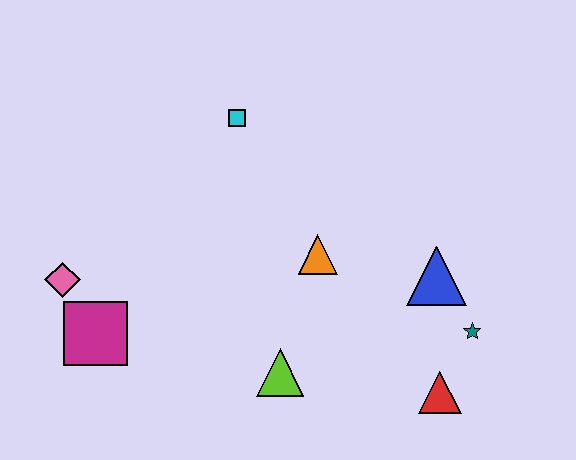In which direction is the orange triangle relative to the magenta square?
The orange triangle is to the right of the magenta square.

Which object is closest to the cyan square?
The orange triangle is closest to the cyan square.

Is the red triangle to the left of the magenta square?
No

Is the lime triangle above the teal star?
No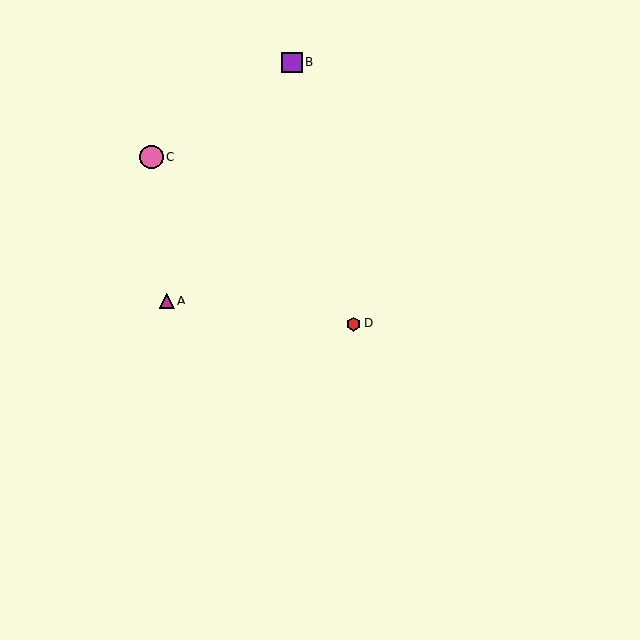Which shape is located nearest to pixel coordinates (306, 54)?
The purple square (labeled B) at (292, 63) is nearest to that location.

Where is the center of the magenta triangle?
The center of the magenta triangle is at (166, 301).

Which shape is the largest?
The pink circle (labeled C) is the largest.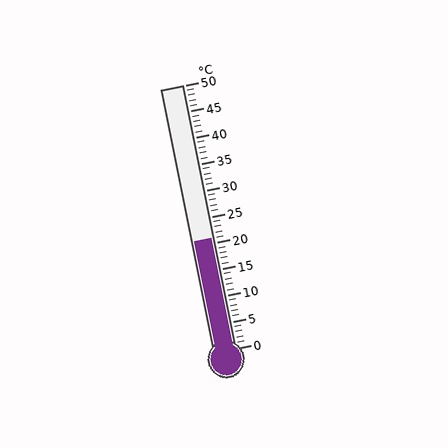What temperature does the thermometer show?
The thermometer shows approximately 21°C.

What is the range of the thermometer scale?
The thermometer scale ranges from 0°C to 50°C.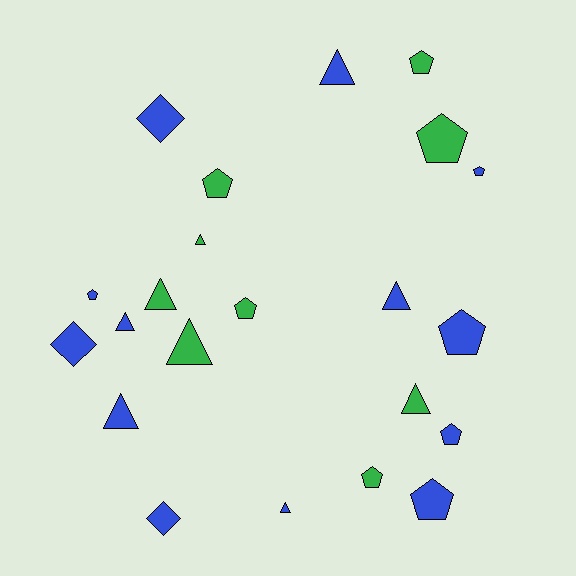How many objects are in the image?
There are 22 objects.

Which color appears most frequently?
Blue, with 13 objects.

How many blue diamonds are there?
There are 3 blue diamonds.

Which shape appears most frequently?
Pentagon, with 10 objects.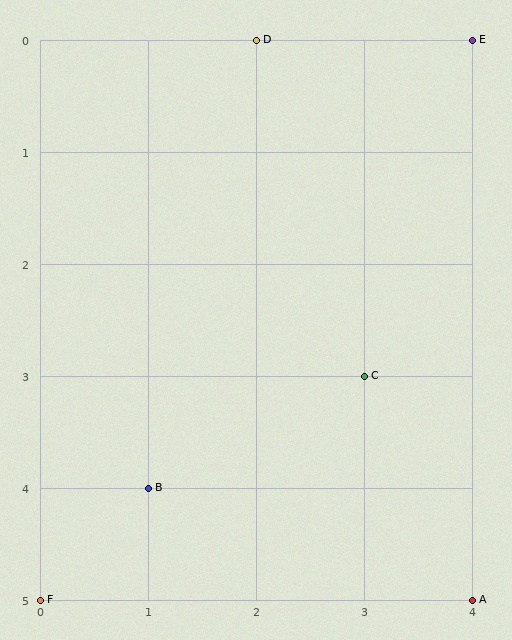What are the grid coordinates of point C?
Point C is at grid coordinates (3, 3).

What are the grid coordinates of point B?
Point B is at grid coordinates (1, 4).